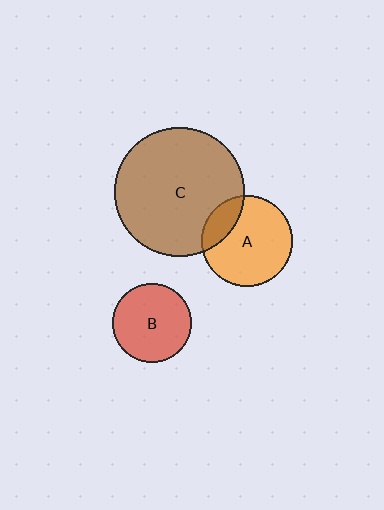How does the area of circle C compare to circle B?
Approximately 2.7 times.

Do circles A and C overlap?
Yes.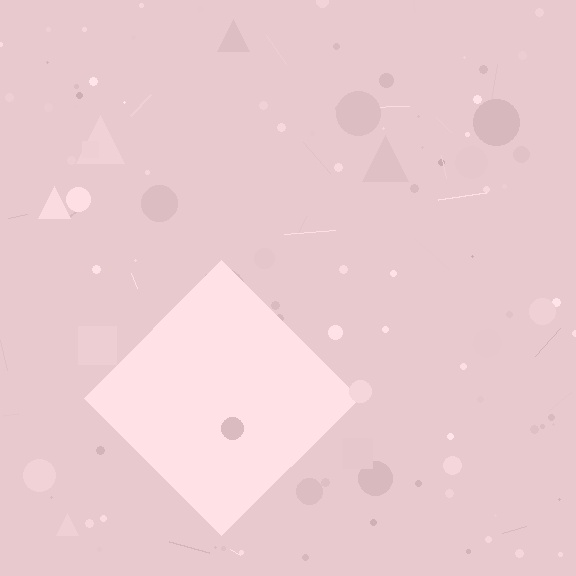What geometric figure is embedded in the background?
A diamond is embedded in the background.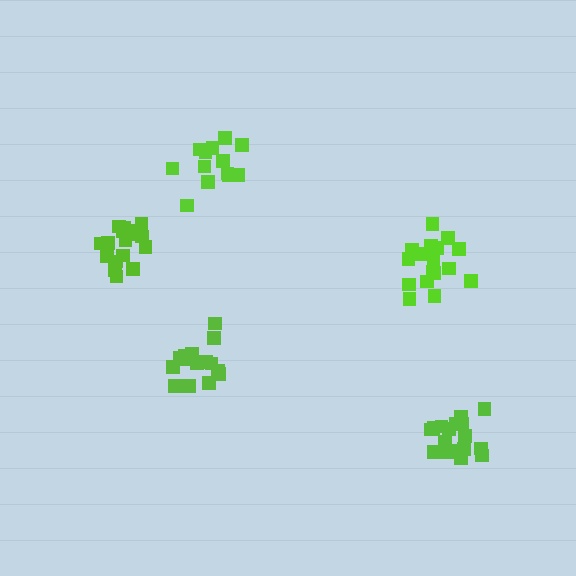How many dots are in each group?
Group 1: 18 dots, Group 2: 13 dots, Group 3: 15 dots, Group 4: 19 dots, Group 5: 17 dots (82 total).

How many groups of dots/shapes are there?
There are 5 groups.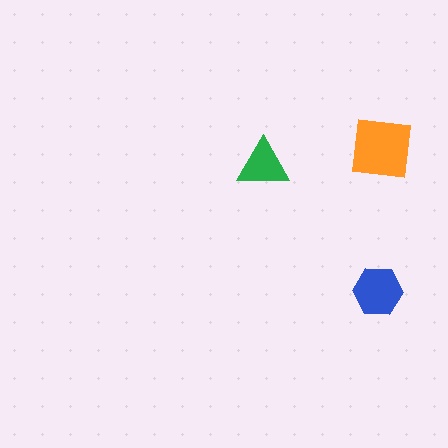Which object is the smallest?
The green triangle.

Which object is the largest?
The orange square.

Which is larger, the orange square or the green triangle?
The orange square.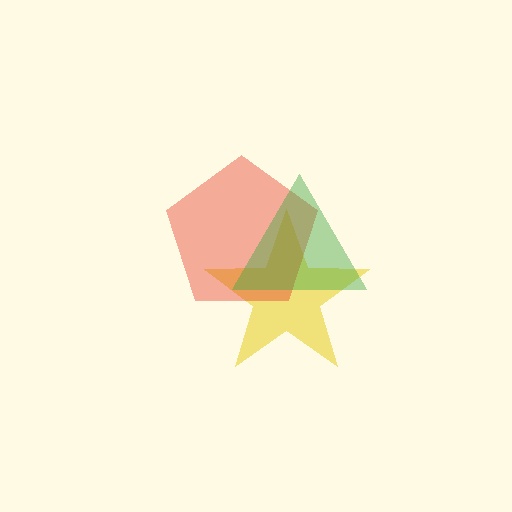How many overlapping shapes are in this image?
There are 3 overlapping shapes in the image.